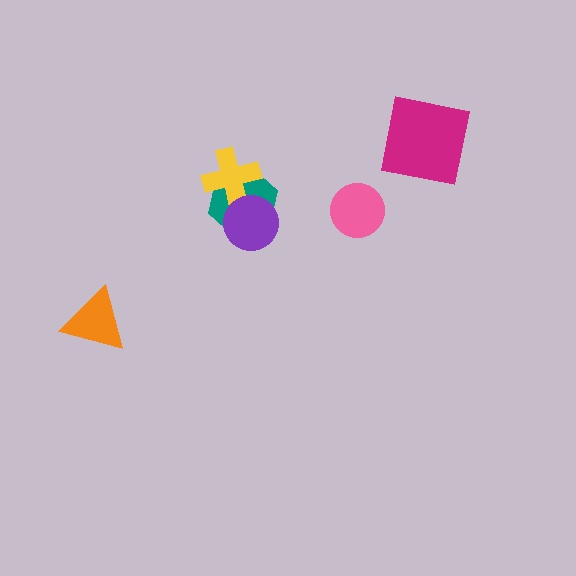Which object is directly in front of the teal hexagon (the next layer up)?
The yellow cross is directly in front of the teal hexagon.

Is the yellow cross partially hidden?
Yes, it is partially covered by another shape.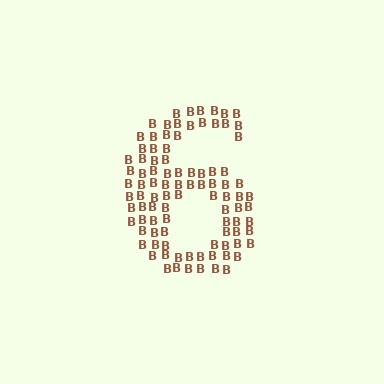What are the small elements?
The small elements are letter B's.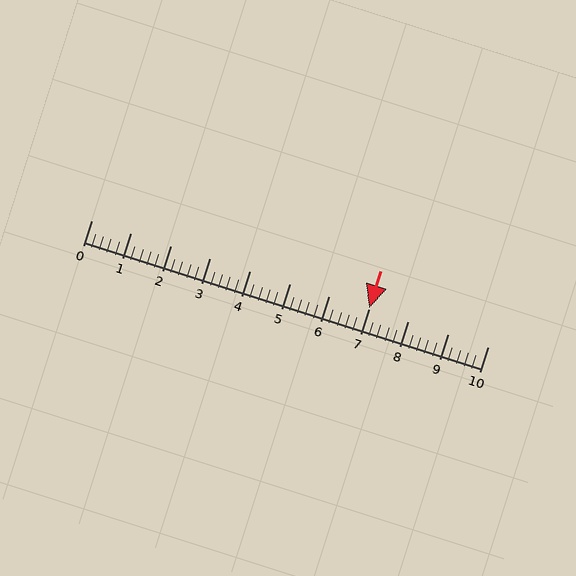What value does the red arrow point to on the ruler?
The red arrow points to approximately 7.0.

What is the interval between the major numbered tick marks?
The major tick marks are spaced 1 units apart.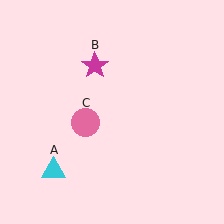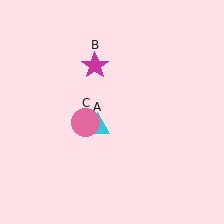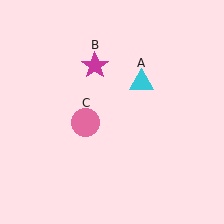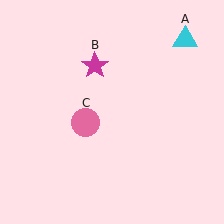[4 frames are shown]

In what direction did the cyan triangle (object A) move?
The cyan triangle (object A) moved up and to the right.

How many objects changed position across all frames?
1 object changed position: cyan triangle (object A).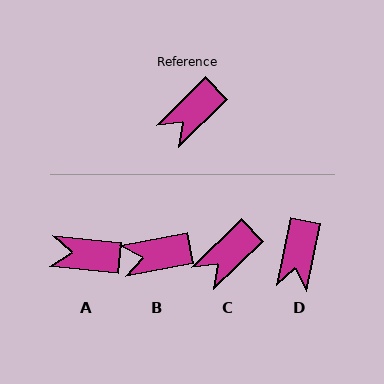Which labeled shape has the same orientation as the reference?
C.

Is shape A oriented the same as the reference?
No, it is off by about 51 degrees.